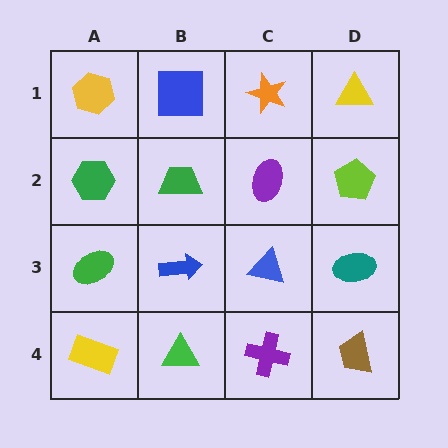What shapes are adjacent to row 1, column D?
A lime pentagon (row 2, column D), an orange star (row 1, column C).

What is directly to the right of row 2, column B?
A purple ellipse.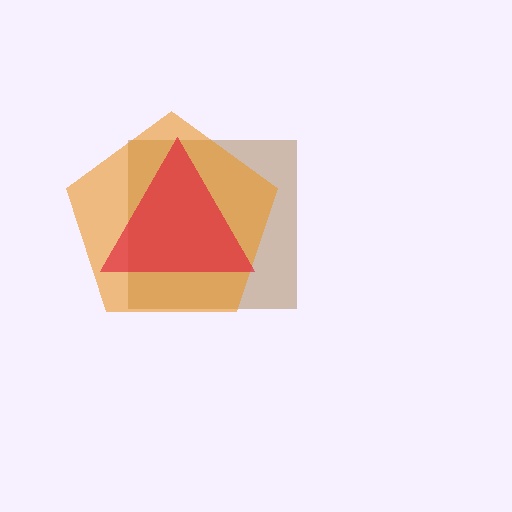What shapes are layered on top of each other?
The layered shapes are: a brown square, an orange pentagon, a red triangle.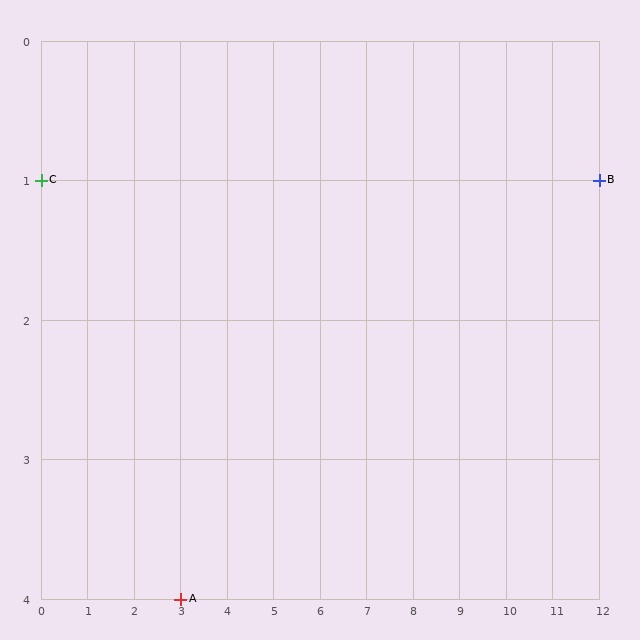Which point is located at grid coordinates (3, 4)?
Point A is at (3, 4).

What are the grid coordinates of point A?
Point A is at grid coordinates (3, 4).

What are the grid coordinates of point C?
Point C is at grid coordinates (0, 1).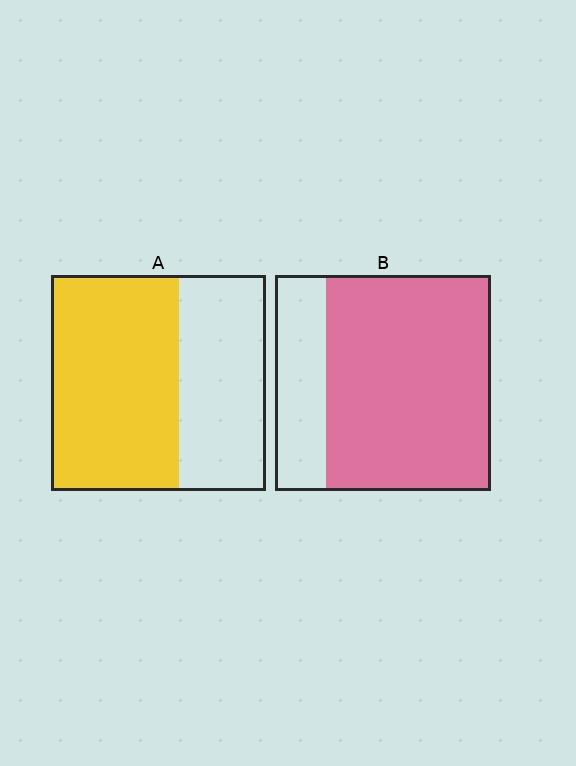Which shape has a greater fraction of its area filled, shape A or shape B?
Shape B.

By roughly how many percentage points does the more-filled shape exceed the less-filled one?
By roughly 15 percentage points (B over A).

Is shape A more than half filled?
Yes.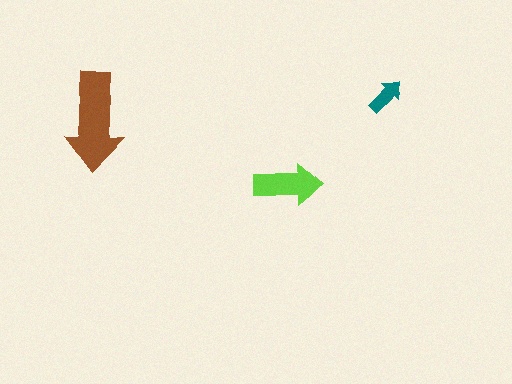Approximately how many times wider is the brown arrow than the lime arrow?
About 1.5 times wider.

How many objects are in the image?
There are 3 objects in the image.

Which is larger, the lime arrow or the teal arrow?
The lime one.